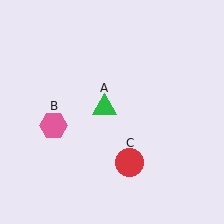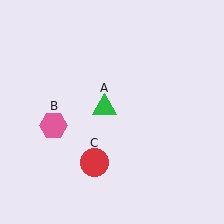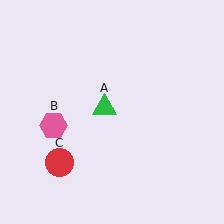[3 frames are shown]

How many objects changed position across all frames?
1 object changed position: red circle (object C).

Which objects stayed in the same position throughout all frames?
Green triangle (object A) and pink hexagon (object B) remained stationary.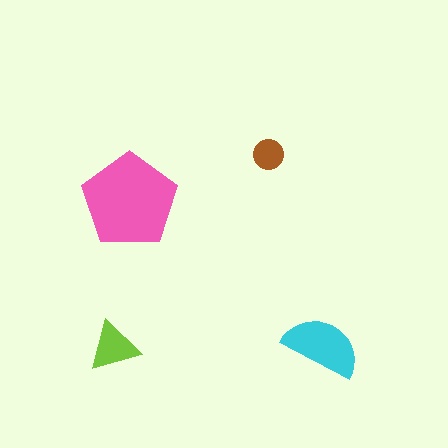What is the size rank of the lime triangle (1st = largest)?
3rd.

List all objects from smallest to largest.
The brown circle, the lime triangle, the cyan semicircle, the pink pentagon.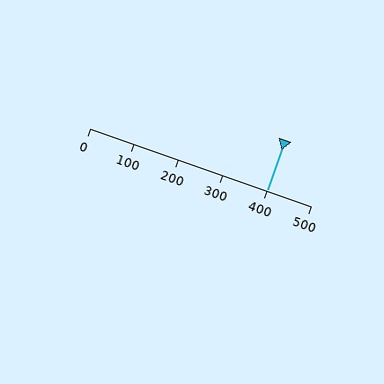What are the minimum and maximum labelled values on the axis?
The axis runs from 0 to 500.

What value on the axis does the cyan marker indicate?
The marker indicates approximately 400.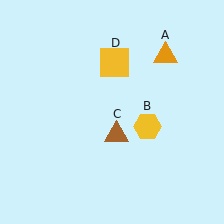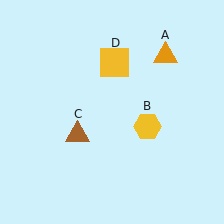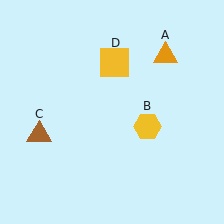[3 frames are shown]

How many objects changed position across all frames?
1 object changed position: brown triangle (object C).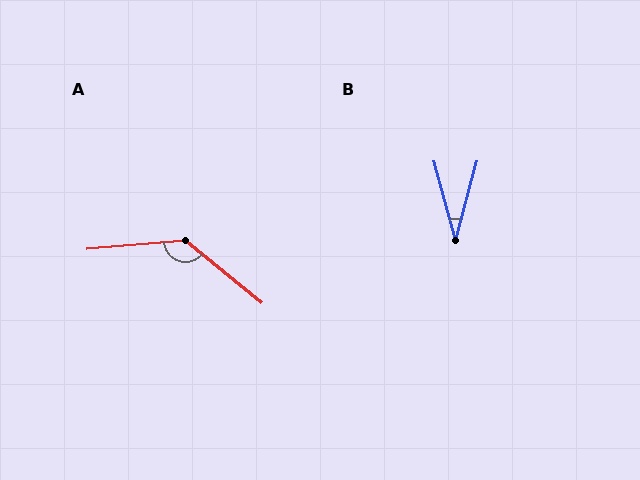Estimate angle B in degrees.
Approximately 30 degrees.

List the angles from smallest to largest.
B (30°), A (136°).